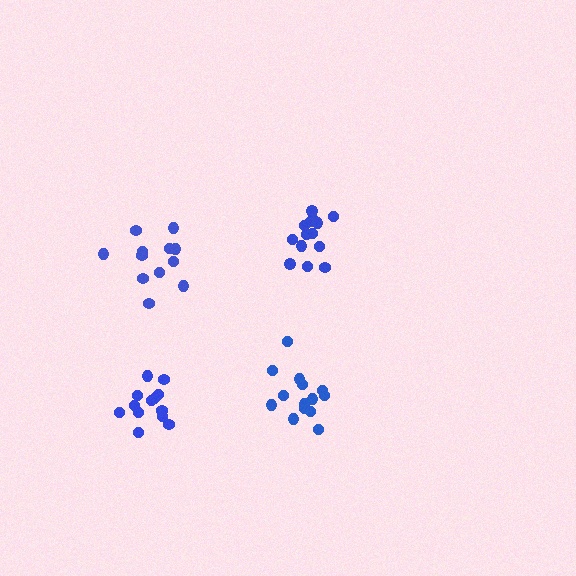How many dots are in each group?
Group 1: 13 dots, Group 2: 12 dots, Group 3: 14 dots, Group 4: 14 dots (53 total).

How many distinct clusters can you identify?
There are 4 distinct clusters.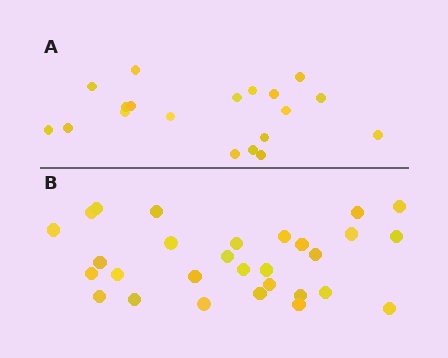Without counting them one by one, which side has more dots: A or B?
Region B (the bottom region) has more dots.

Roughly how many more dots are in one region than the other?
Region B has roughly 10 or so more dots than region A.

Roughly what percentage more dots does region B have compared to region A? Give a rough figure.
About 55% more.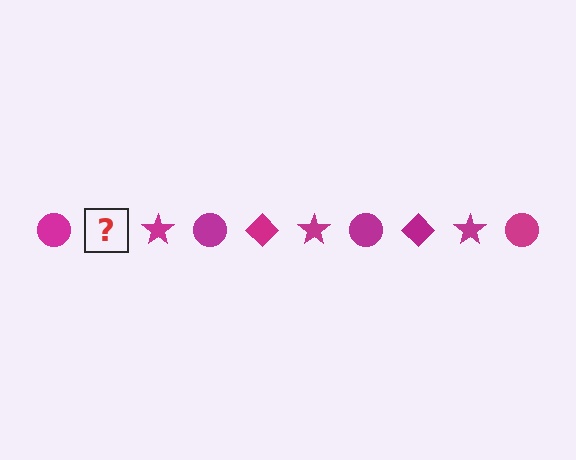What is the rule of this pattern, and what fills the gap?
The rule is that the pattern cycles through circle, diamond, star shapes in magenta. The gap should be filled with a magenta diamond.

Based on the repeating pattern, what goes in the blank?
The blank should be a magenta diamond.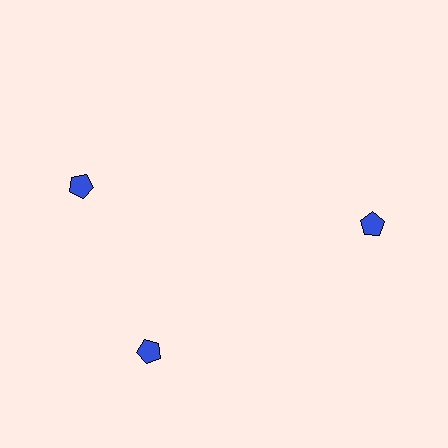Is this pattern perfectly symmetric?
No. The 3 blue pentagons are arranged in a ring, but one element near the 11 o'clock position is rotated out of alignment along the ring, breaking the 3-fold rotational symmetry.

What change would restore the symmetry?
The symmetry would be restored by rotating it back into even spacing with its neighbors so that all 3 pentagons sit at equal angles and equal distance from the center.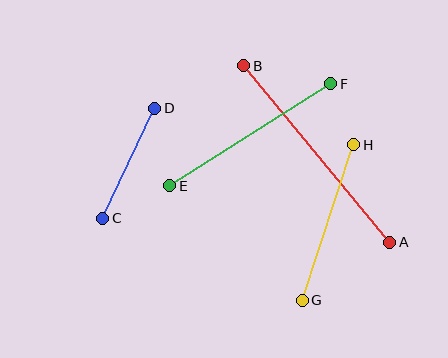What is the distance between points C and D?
The distance is approximately 121 pixels.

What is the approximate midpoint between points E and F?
The midpoint is at approximately (250, 135) pixels.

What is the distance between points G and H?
The distance is approximately 164 pixels.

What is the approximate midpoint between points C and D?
The midpoint is at approximately (129, 163) pixels.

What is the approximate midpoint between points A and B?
The midpoint is at approximately (317, 154) pixels.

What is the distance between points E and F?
The distance is approximately 191 pixels.